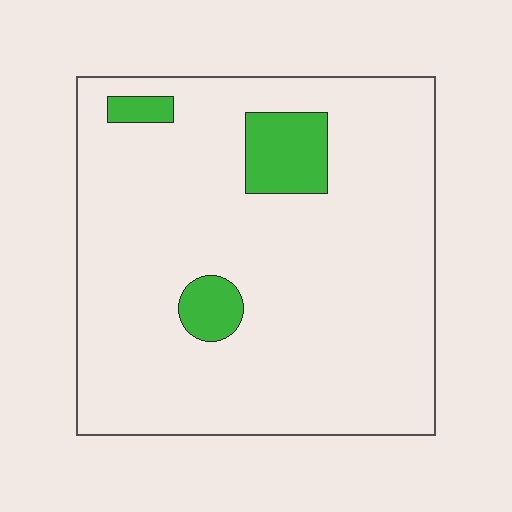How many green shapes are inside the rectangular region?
3.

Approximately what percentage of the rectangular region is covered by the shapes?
Approximately 10%.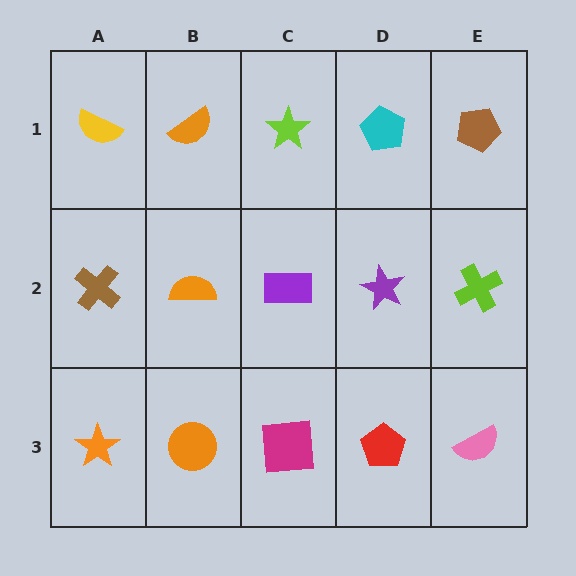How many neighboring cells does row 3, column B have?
3.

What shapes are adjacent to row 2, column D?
A cyan pentagon (row 1, column D), a red pentagon (row 3, column D), a purple rectangle (row 2, column C), a lime cross (row 2, column E).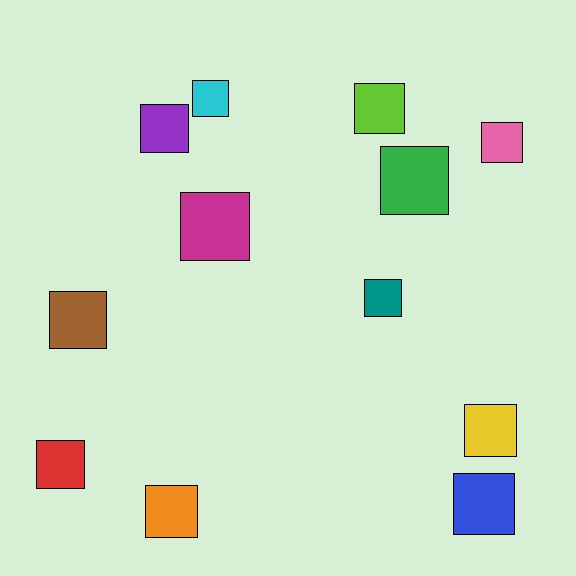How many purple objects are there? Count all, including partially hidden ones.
There is 1 purple object.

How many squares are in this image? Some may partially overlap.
There are 12 squares.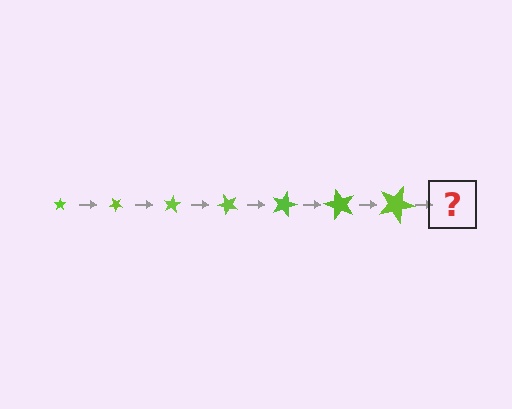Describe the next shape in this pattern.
It should be a star, larger than the previous one and rotated 280 degrees from the start.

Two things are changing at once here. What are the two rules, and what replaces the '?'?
The two rules are that the star grows larger each step and it rotates 40 degrees each step. The '?' should be a star, larger than the previous one and rotated 280 degrees from the start.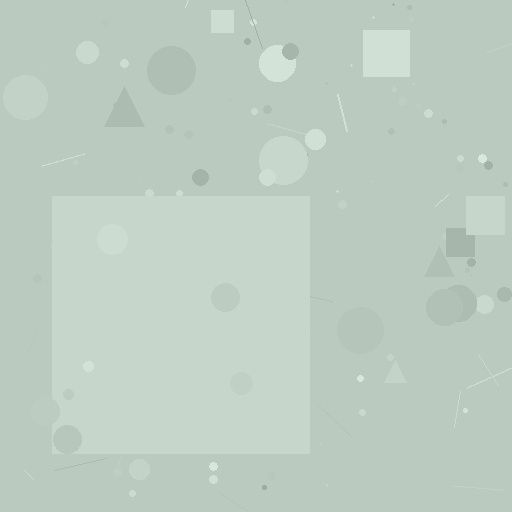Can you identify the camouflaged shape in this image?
The camouflaged shape is a square.